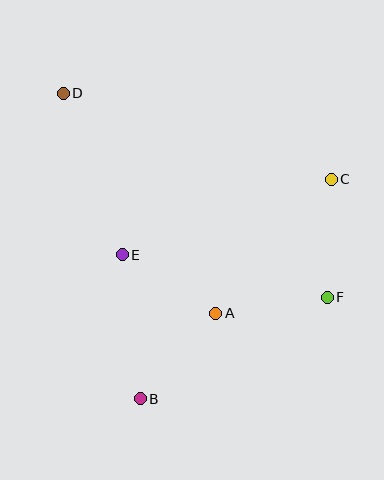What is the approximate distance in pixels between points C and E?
The distance between C and E is approximately 222 pixels.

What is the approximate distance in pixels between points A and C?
The distance between A and C is approximately 177 pixels.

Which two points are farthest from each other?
Points D and F are farthest from each other.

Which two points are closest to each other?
Points A and E are closest to each other.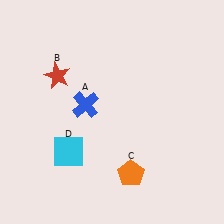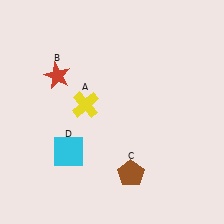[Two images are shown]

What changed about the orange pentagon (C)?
In Image 1, C is orange. In Image 2, it changed to brown.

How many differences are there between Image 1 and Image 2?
There are 2 differences between the two images.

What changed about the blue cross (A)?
In Image 1, A is blue. In Image 2, it changed to yellow.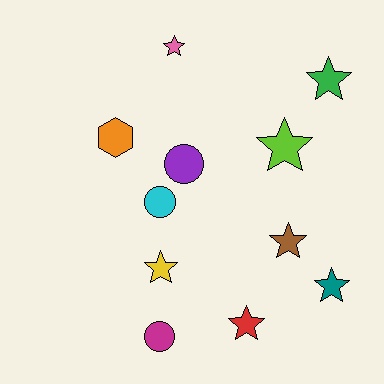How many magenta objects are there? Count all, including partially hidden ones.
There is 1 magenta object.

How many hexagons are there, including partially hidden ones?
There is 1 hexagon.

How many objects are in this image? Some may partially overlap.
There are 11 objects.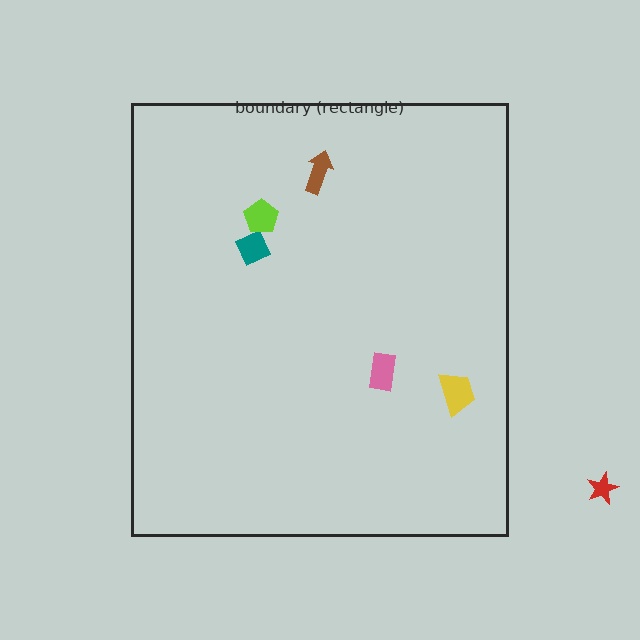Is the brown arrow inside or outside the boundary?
Inside.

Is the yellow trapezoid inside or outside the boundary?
Inside.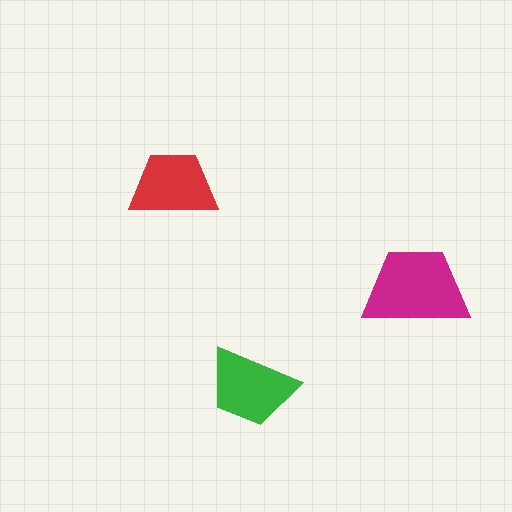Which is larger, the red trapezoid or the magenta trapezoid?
The magenta one.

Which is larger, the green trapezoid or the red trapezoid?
The green one.